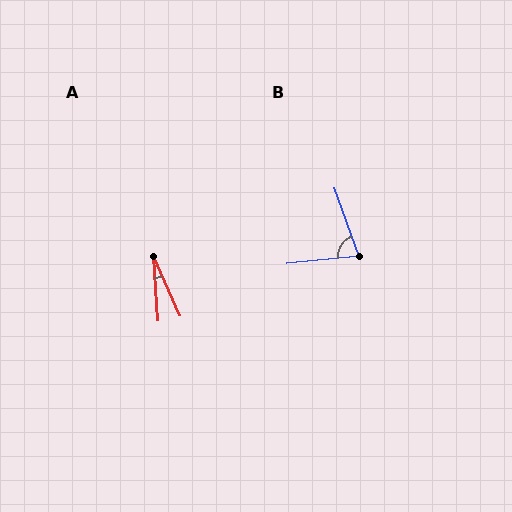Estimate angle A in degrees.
Approximately 21 degrees.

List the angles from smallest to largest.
A (21°), B (76°).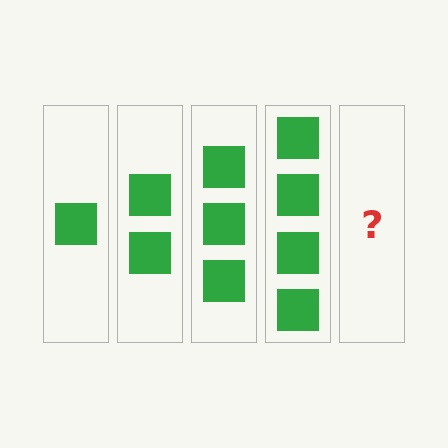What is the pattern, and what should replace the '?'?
The pattern is that each step adds one more square. The '?' should be 5 squares.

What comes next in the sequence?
The next element should be 5 squares.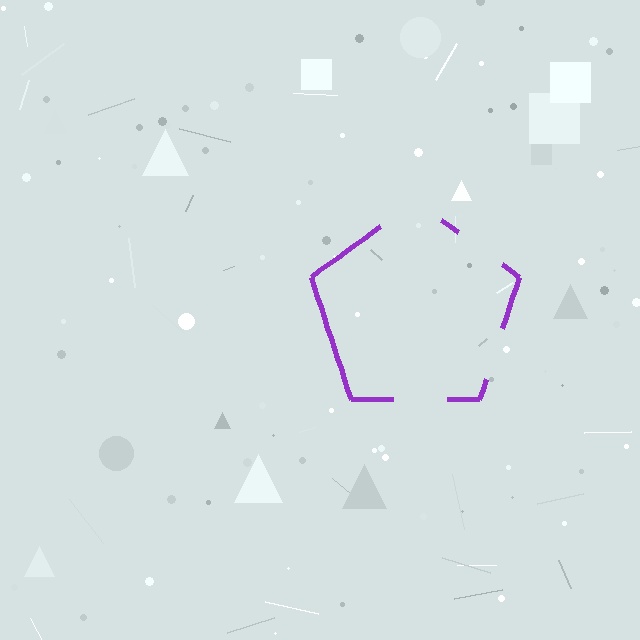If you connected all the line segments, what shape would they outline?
They would outline a pentagon.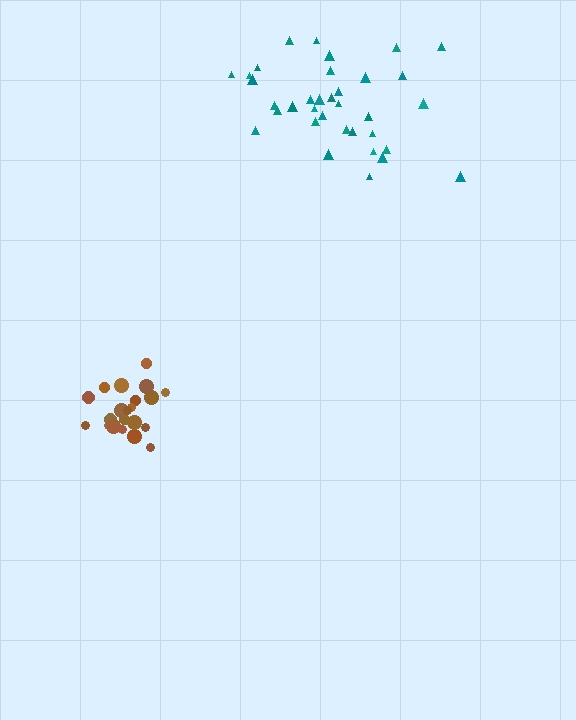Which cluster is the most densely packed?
Brown.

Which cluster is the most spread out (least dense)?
Teal.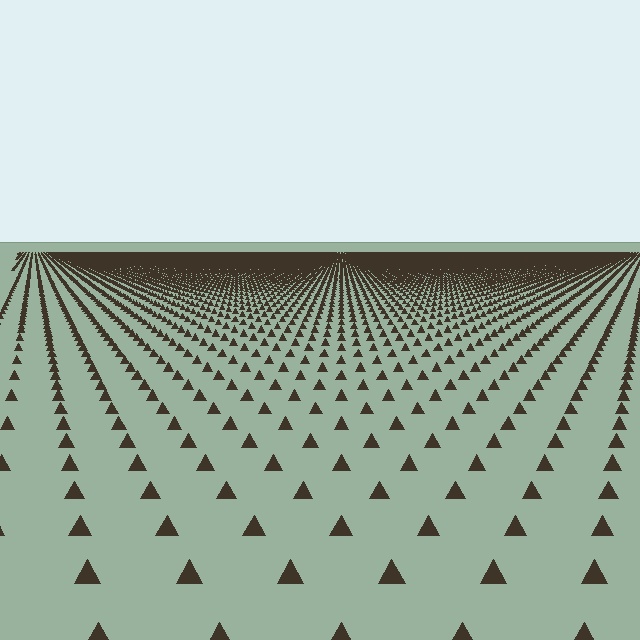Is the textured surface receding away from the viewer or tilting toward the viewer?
The surface is receding away from the viewer. Texture elements get smaller and denser toward the top.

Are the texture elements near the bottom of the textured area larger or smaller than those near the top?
Larger. Near the bottom, elements are closer to the viewer and appear at a bigger on-screen size.